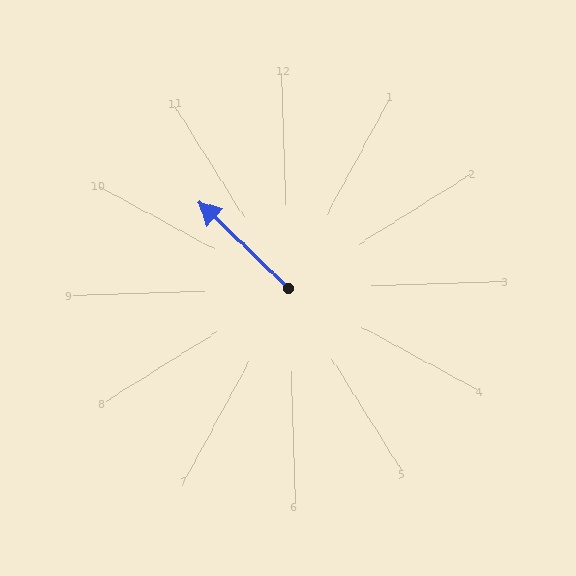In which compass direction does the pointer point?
Northwest.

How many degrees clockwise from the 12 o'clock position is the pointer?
Approximately 316 degrees.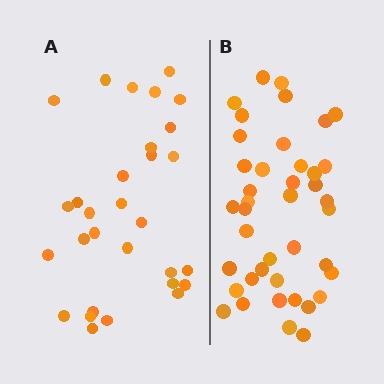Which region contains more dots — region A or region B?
Region B (the right region) has more dots.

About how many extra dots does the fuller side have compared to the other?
Region B has roughly 12 or so more dots than region A.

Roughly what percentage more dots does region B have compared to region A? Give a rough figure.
About 35% more.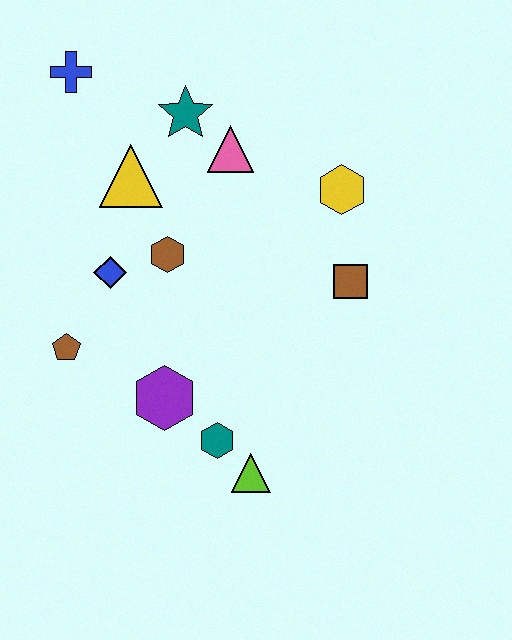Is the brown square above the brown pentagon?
Yes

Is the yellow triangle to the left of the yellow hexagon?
Yes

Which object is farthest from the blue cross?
The lime triangle is farthest from the blue cross.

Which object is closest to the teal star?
The pink triangle is closest to the teal star.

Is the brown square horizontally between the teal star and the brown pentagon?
No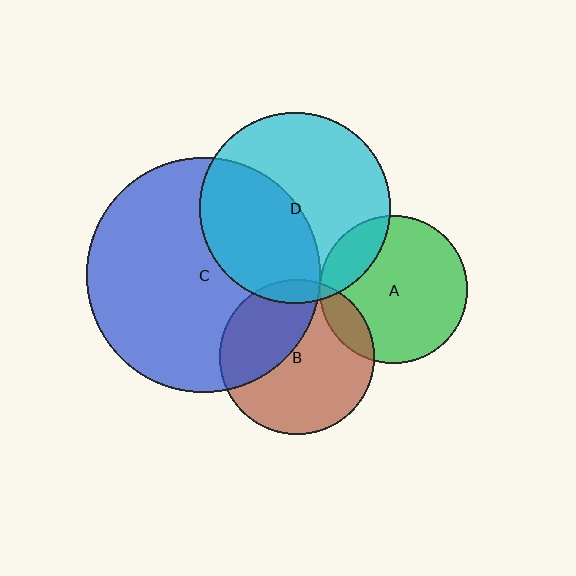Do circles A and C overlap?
Yes.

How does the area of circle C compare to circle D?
Approximately 1.5 times.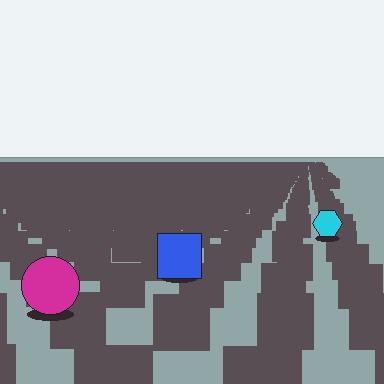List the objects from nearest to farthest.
From nearest to farthest: the magenta circle, the blue square, the cyan hexagon.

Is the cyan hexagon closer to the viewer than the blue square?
No. The blue square is closer — you can tell from the texture gradient: the ground texture is coarser near it.